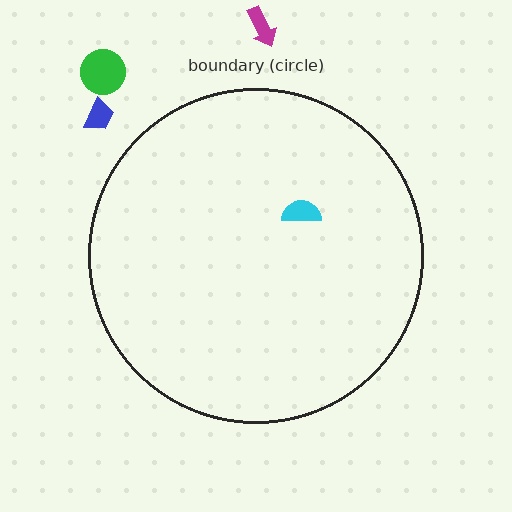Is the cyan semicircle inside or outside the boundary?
Inside.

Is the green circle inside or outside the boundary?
Outside.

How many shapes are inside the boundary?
1 inside, 3 outside.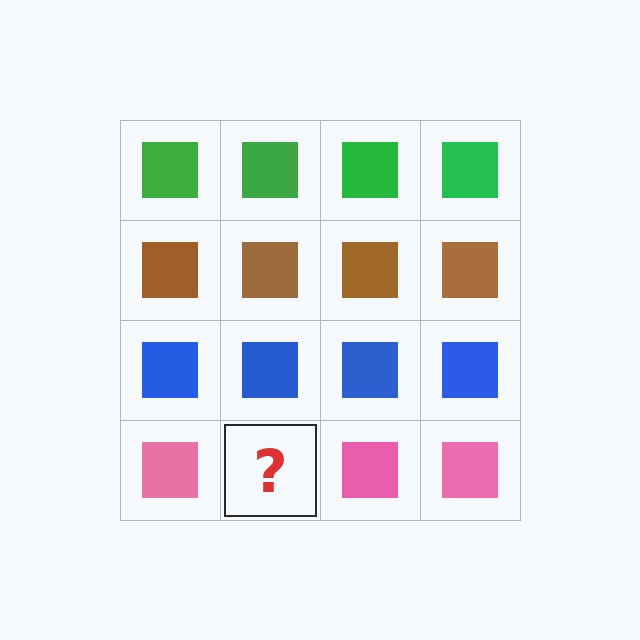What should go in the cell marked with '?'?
The missing cell should contain a pink square.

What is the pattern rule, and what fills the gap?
The rule is that each row has a consistent color. The gap should be filled with a pink square.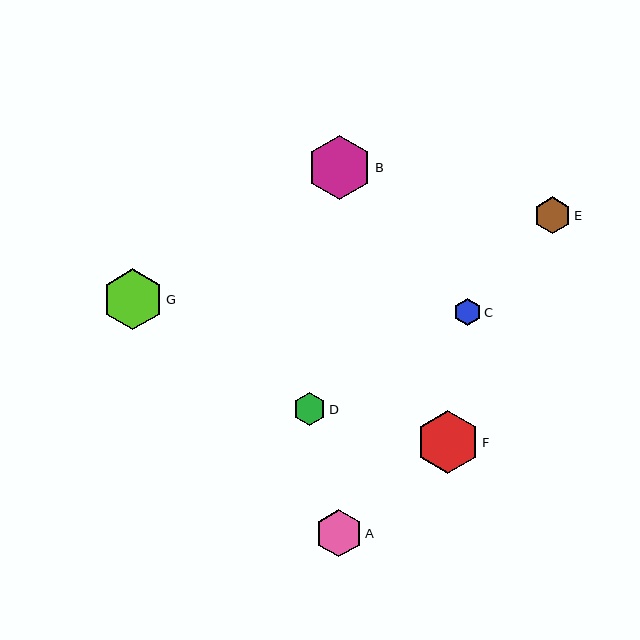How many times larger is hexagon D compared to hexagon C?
Hexagon D is approximately 1.2 times the size of hexagon C.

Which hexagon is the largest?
Hexagon B is the largest with a size of approximately 65 pixels.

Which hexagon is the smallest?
Hexagon C is the smallest with a size of approximately 27 pixels.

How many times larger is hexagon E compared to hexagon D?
Hexagon E is approximately 1.1 times the size of hexagon D.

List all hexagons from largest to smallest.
From largest to smallest: B, F, G, A, E, D, C.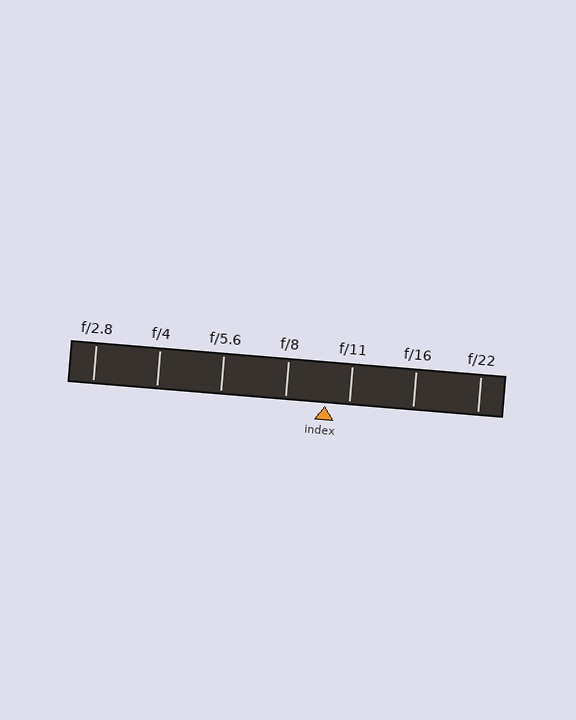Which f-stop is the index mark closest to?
The index mark is closest to f/11.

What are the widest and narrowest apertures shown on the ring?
The widest aperture shown is f/2.8 and the narrowest is f/22.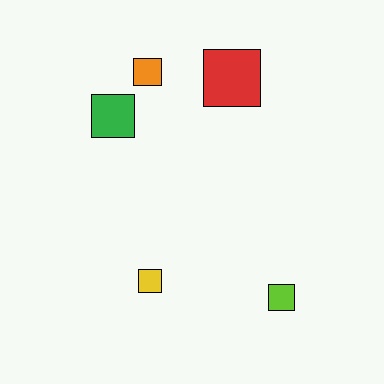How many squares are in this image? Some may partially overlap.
There are 5 squares.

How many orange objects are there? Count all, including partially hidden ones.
There is 1 orange object.